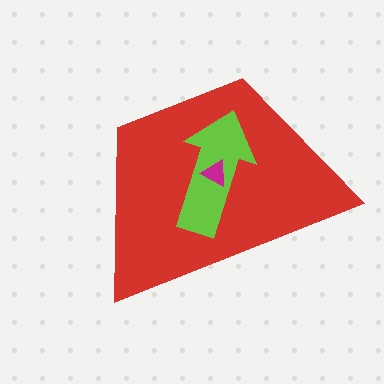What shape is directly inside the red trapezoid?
The lime arrow.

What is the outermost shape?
The red trapezoid.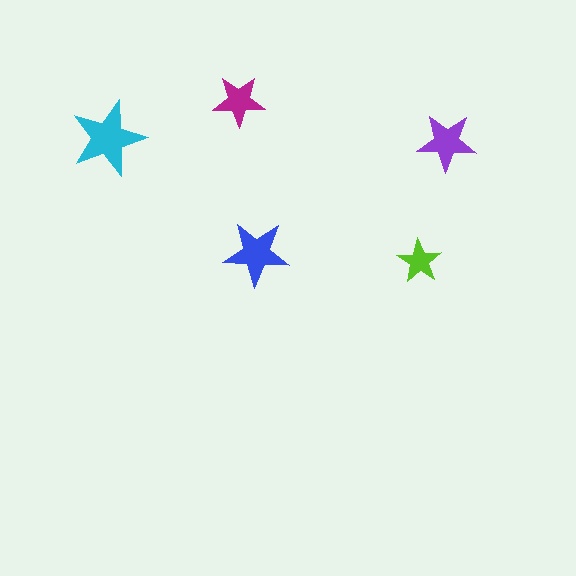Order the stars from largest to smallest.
the cyan one, the blue one, the purple one, the magenta one, the lime one.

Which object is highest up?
The magenta star is topmost.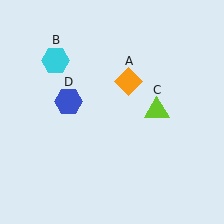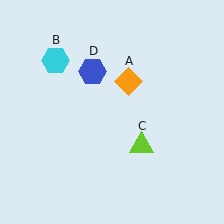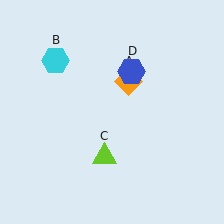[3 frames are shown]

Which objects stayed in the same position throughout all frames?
Orange diamond (object A) and cyan hexagon (object B) remained stationary.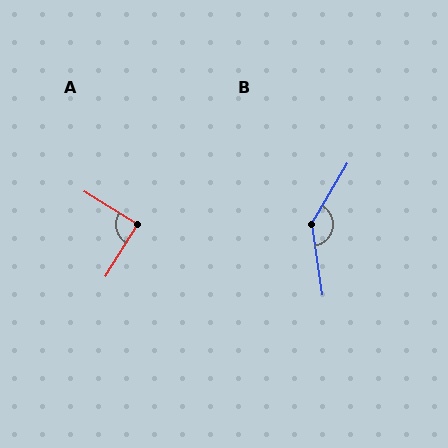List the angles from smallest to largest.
A (90°), B (140°).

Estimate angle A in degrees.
Approximately 90 degrees.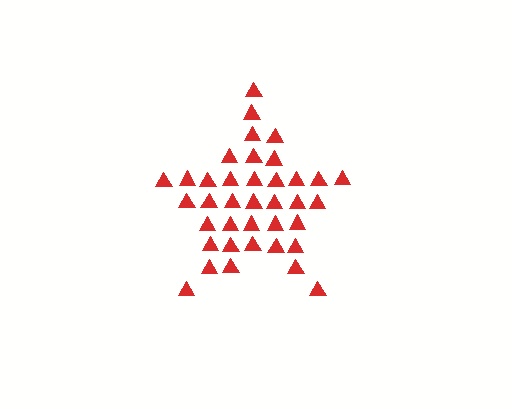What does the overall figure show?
The overall figure shows a star.